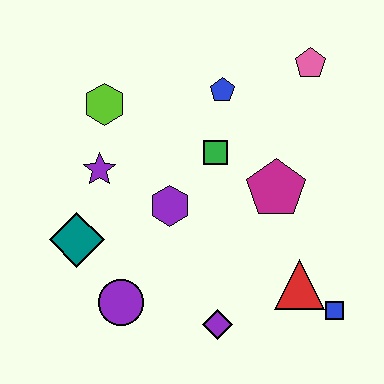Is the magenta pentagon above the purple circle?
Yes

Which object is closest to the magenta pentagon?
The green square is closest to the magenta pentagon.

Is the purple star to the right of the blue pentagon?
No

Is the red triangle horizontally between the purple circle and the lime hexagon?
No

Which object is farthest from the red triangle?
The lime hexagon is farthest from the red triangle.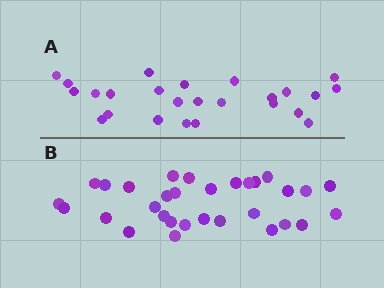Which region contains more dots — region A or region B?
Region B (the bottom region) has more dots.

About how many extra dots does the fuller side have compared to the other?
Region B has about 6 more dots than region A.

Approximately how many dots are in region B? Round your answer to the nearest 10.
About 30 dots. (The exact count is 31, which rounds to 30.)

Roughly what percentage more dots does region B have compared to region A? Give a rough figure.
About 25% more.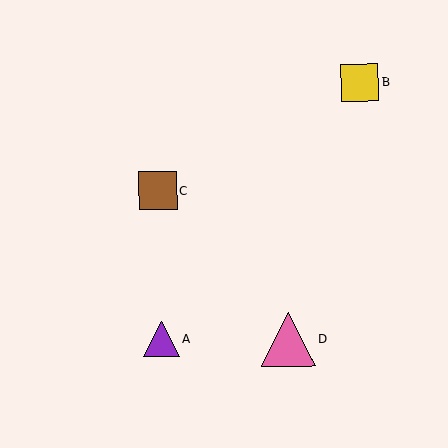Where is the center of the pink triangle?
The center of the pink triangle is at (288, 340).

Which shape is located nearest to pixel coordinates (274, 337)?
The pink triangle (labeled D) at (288, 340) is nearest to that location.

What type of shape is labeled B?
Shape B is a yellow square.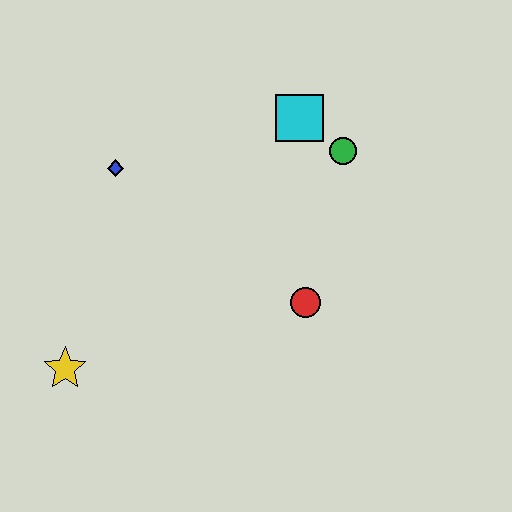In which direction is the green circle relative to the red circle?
The green circle is above the red circle.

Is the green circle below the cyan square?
Yes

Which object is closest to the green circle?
The cyan square is closest to the green circle.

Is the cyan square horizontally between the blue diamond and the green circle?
Yes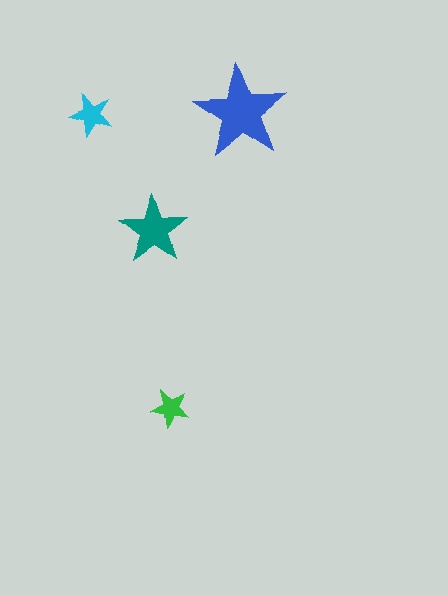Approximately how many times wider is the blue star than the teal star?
About 1.5 times wider.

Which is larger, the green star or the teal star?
The teal one.